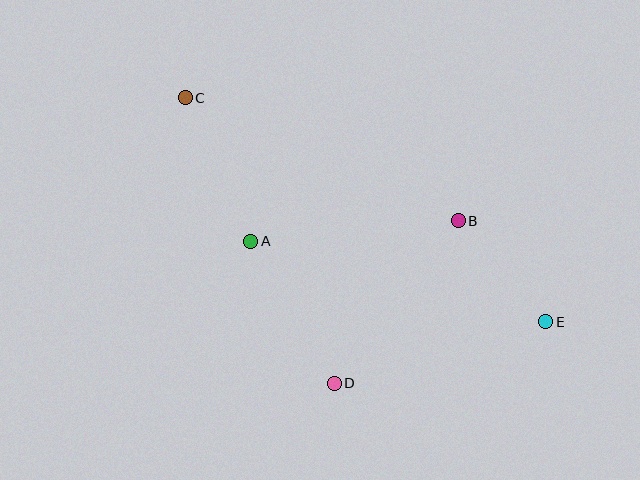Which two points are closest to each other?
Points B and E are closest to each other.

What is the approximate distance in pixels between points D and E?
The distance between D and E is approximately 220 pixels.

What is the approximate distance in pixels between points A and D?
The distance between A and D is approximately 165 pixels.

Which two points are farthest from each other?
Points C and E are farthest from each other.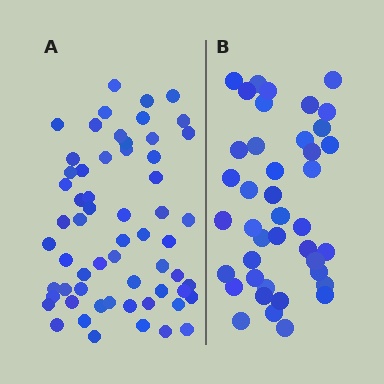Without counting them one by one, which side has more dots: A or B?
Region A (the left region) has more dots.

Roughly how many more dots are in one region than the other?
Region A has approximately 20 more dots than region B.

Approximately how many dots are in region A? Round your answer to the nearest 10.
About 60 dots.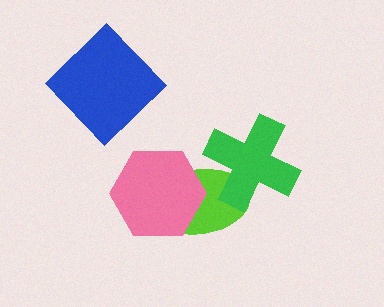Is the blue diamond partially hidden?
No, no other shape covers it.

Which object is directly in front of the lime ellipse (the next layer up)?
The green cross is directly in front of the lime ellipse.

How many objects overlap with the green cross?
1 object overlaps with the green cross.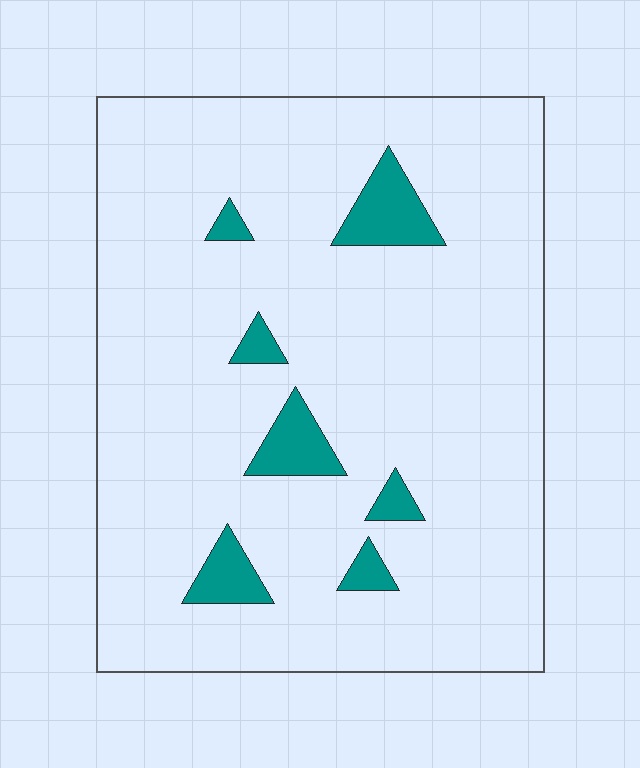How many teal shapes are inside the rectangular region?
7.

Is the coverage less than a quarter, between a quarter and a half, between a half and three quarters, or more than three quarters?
Less than a quarter.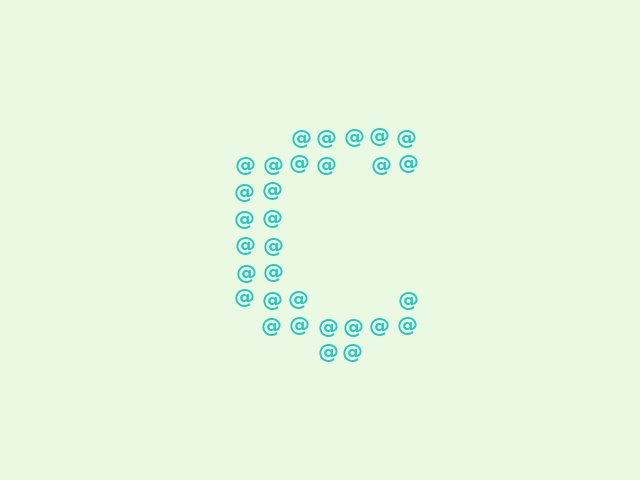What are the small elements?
The small elements are at signs.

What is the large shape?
The large shape is the letter C.